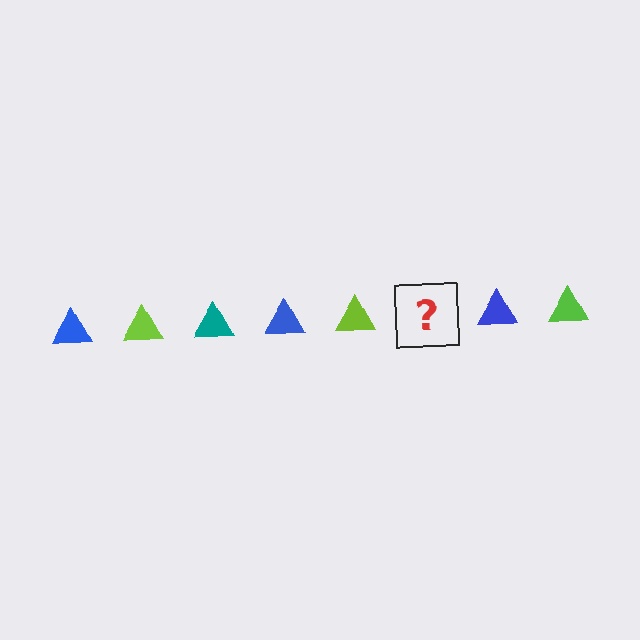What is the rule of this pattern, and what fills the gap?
The rule is that the pattern cycles through blue, lime, teal triangles. The gap should be filled with a teal triangle.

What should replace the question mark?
The question mark should be replaced with a teal triangle.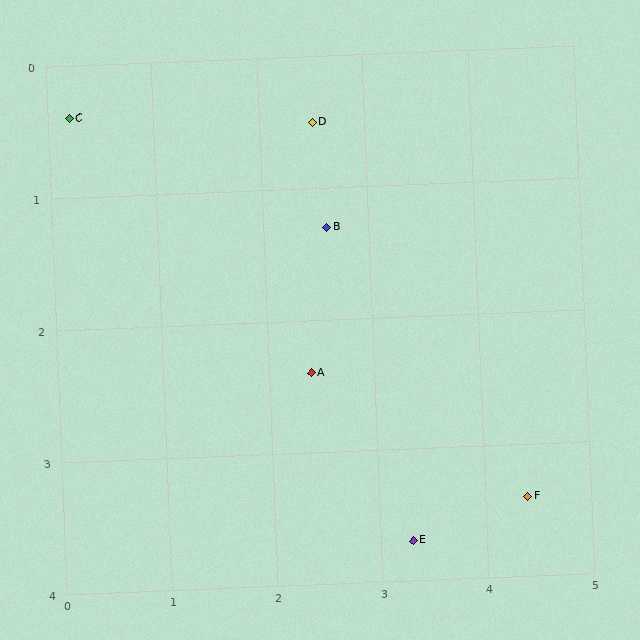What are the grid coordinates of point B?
Point B is at approximately (2.6, 1.3).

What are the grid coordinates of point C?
Point C is at approximately (0.2, 0.4).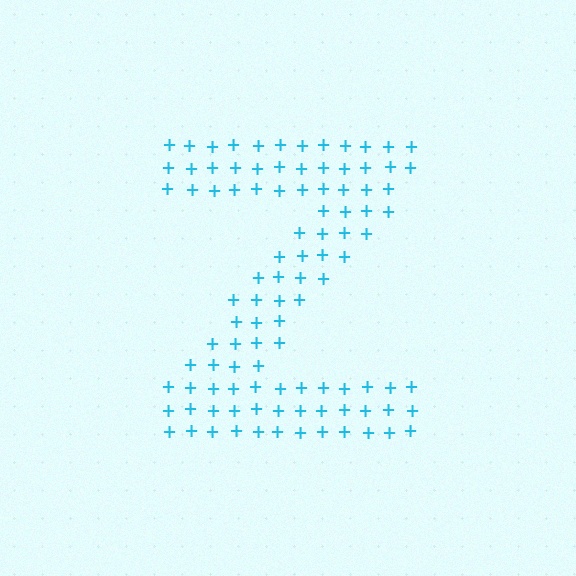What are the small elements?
The small elements are plus signs.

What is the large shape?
The large shape is the letter Z.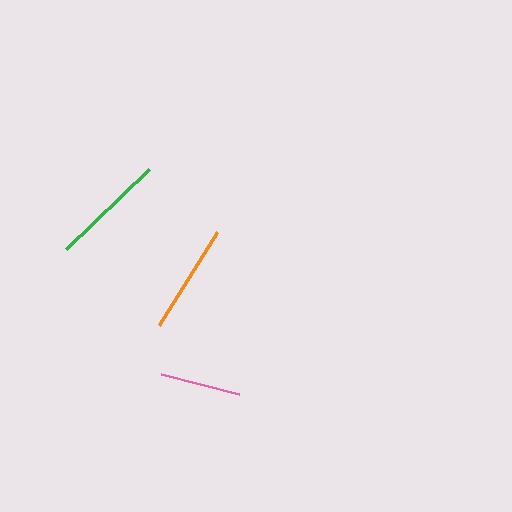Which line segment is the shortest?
The pink line is the shortest at approximately 81 pixels.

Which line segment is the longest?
The green line is the longest at approximately 116 pixels.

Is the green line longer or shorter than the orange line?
The green line is longer than the orange line.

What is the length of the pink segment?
The pink segment is approximately 81 pixels long.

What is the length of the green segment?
The green segment is approximately 116 pixels long.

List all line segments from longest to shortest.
From longest to shortest: green, orange, pink.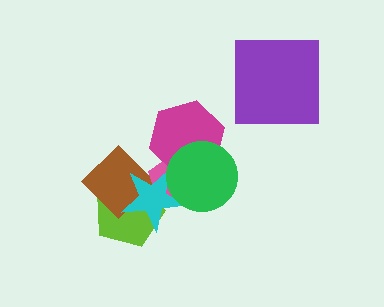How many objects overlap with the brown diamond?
3 objects overlap with the brown diamond.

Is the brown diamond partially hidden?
Yes, it is partially covered by another shape.